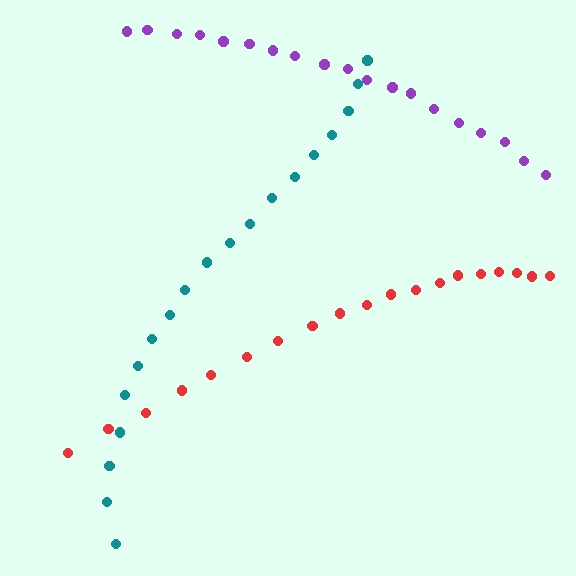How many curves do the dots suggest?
There are 3 distinct paths.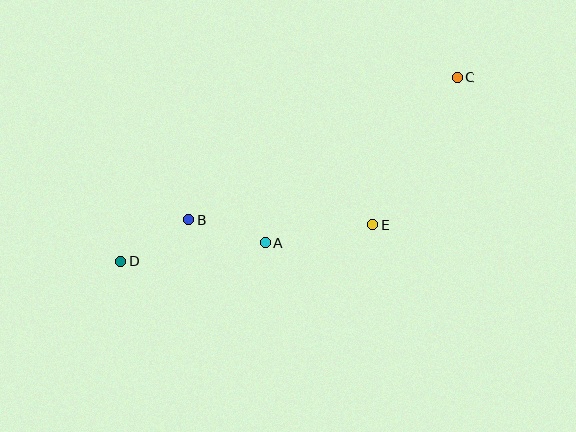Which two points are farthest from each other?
Points C and D are farthest from each other.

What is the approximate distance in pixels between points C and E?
The distance between C and E is approximately 170 pixels.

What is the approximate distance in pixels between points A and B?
The distance between A and B is approximately 80 pixels.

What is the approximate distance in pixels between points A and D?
The distance between A and D is approximately 145 pixels.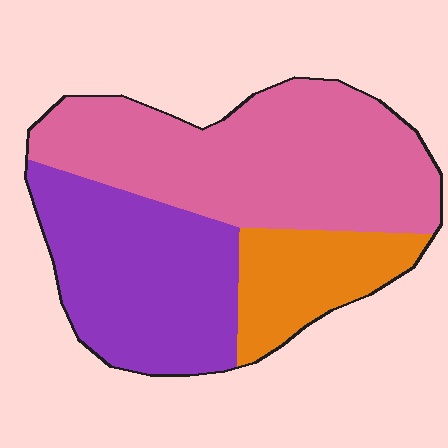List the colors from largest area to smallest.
From largest to smallest: pink, purple, orange.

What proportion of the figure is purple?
Purple takes up about one third (1/3) of the figure.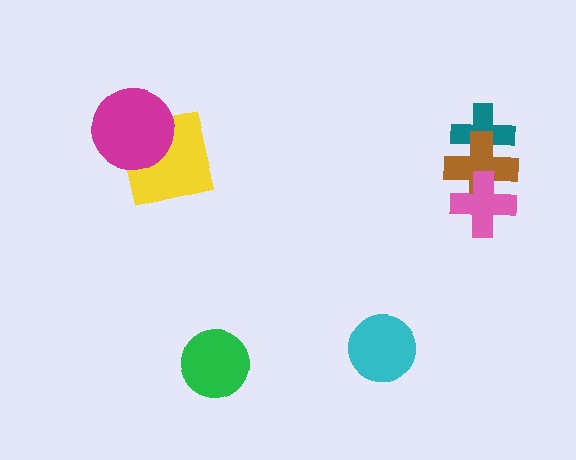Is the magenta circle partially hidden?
No, no other shape covers it.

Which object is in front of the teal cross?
The brown cross is in front of the teal cross.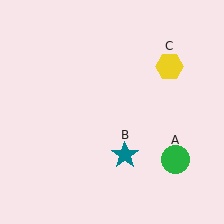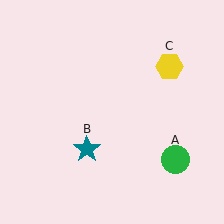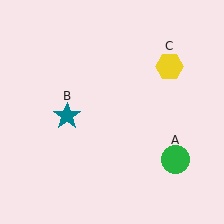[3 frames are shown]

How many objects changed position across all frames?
1 object changed position: teal star (object B).